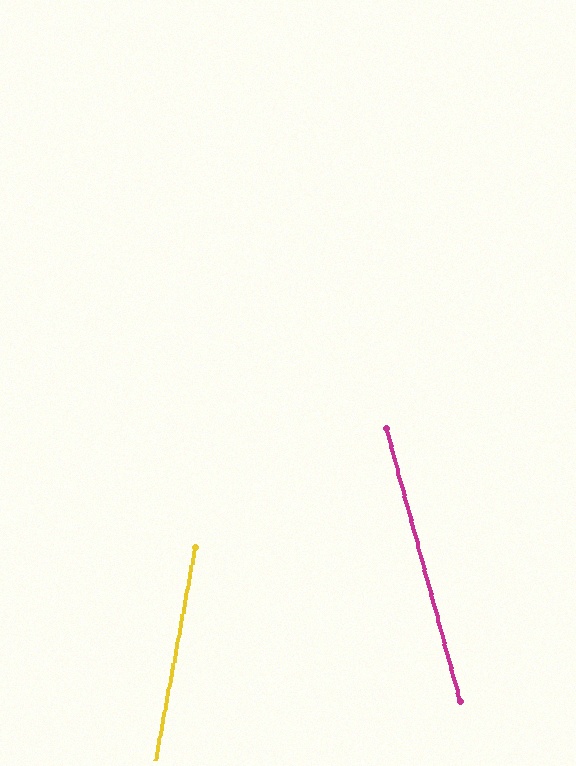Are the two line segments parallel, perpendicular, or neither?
Neither parallel nor perpendicular — they differ by about 26°.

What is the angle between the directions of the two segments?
Approximately 26 degrees.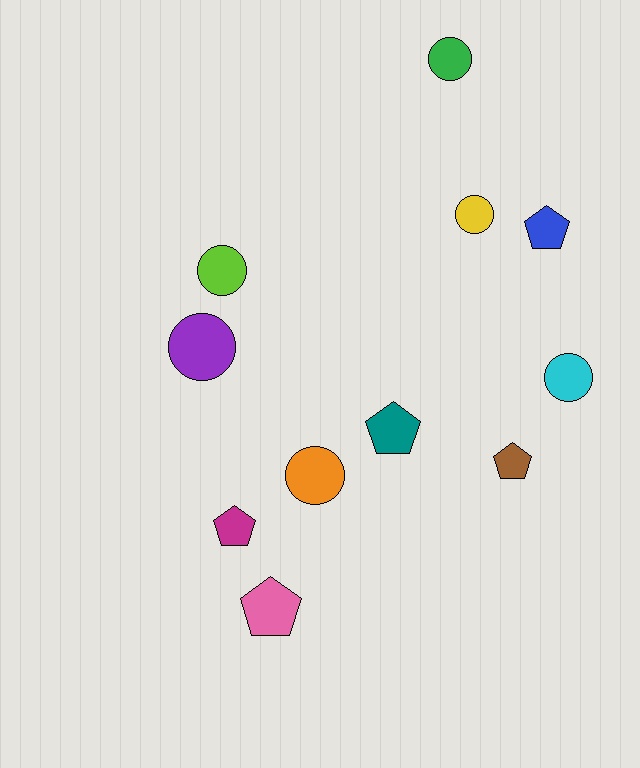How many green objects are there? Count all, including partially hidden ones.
There is 1 green object.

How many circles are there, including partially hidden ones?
There are 6 circles.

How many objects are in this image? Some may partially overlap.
There are 11 objects.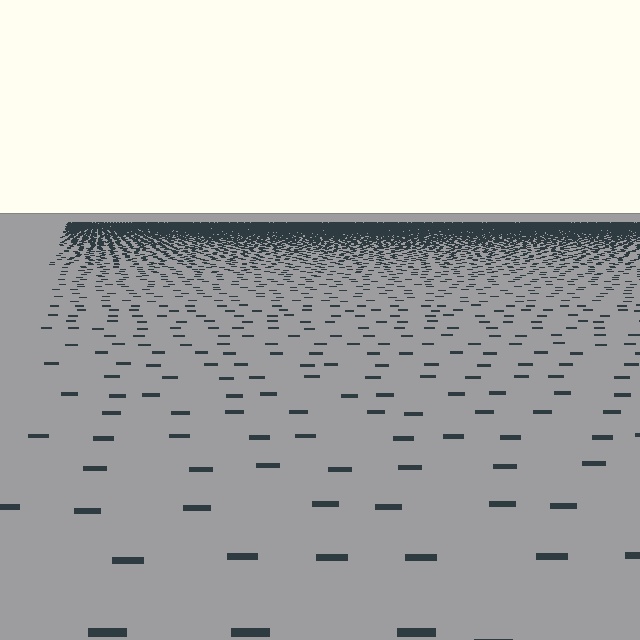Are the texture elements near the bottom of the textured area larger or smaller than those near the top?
Larger. Near the bottom, elements are closer to the viewer and appear at a bigger on-screen size.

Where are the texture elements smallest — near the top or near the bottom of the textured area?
Near the top.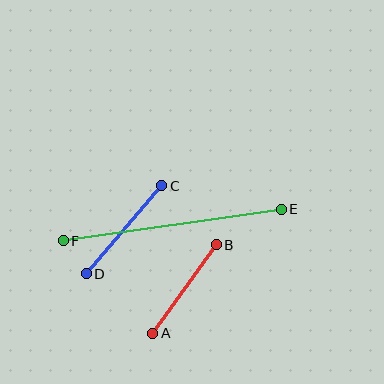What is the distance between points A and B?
The distance is approximately 109 pixels.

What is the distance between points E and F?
The distance is approximately 220 pixels.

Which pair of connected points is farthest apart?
Points E and F are farthest apart.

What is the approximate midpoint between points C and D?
The midpoint is at approximately (124, 230) pixels.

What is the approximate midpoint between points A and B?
The midpoint is at approximately (184, 289) pixels.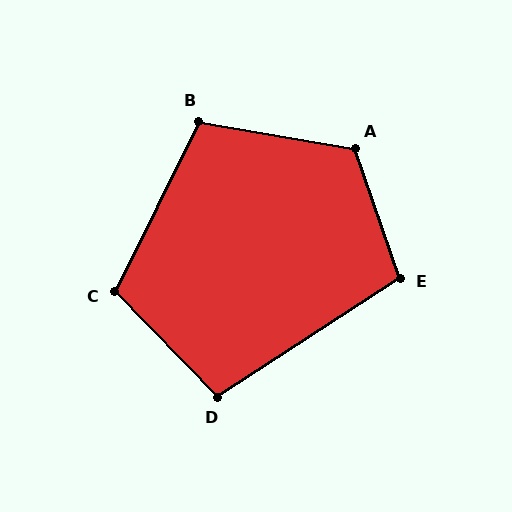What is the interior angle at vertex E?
Approximately 104 degrees (obtuse).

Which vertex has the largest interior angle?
A, at approximately 119 degrees.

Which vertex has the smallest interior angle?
D, at approximately 101 degrees.